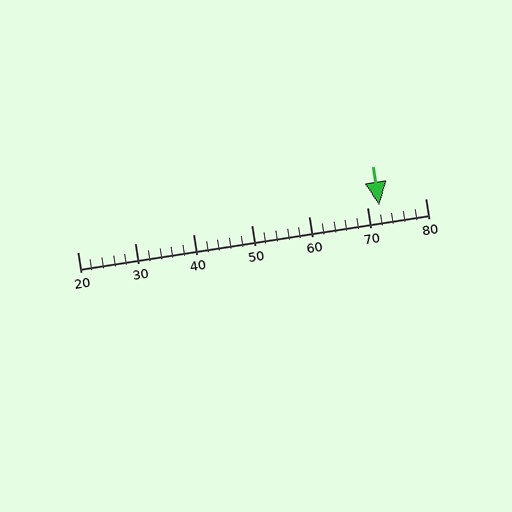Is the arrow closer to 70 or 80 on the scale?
The arrow is closer to 70.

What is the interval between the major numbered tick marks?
The major tick marks are spaced 10 units apart.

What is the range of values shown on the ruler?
The ruler shows values from 20 to 80.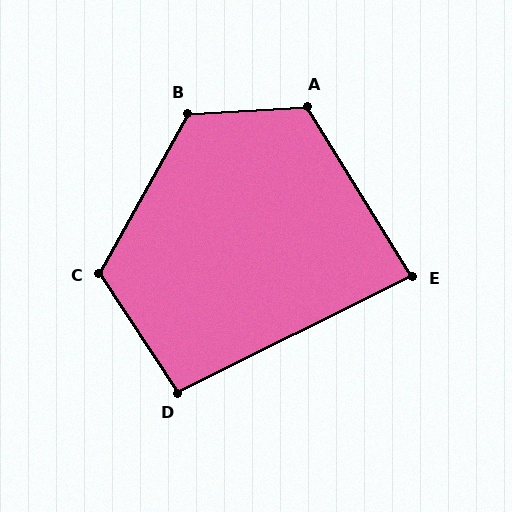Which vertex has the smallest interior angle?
E, at approximately 85 degrees.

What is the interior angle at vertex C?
Approximately 118 degrees (obtuse).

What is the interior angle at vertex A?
Approximately 118 degrees (obtuse).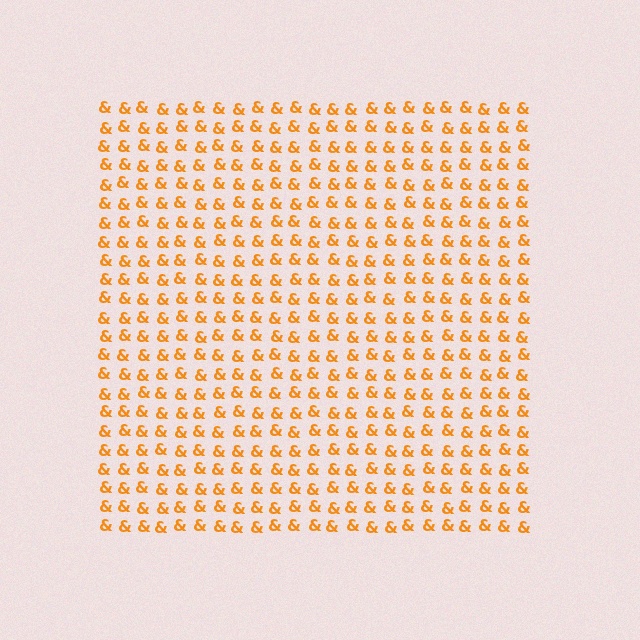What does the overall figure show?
The overall figure shows a square.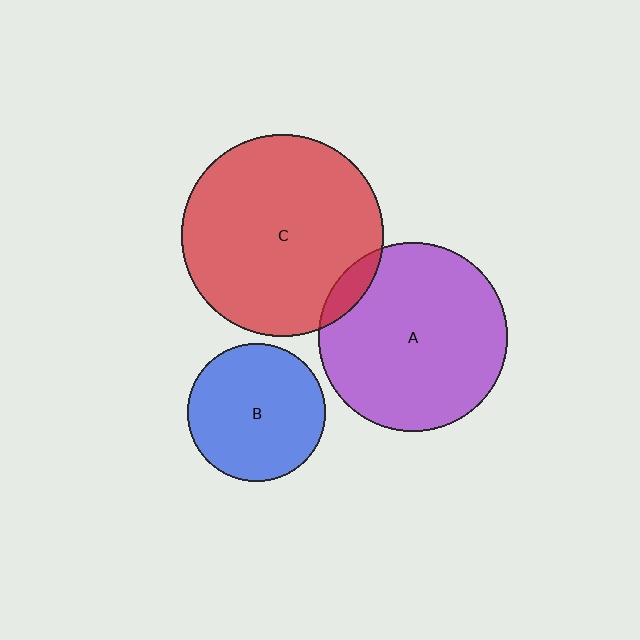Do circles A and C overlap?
Yes.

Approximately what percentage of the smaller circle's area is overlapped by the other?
Approximately 10%.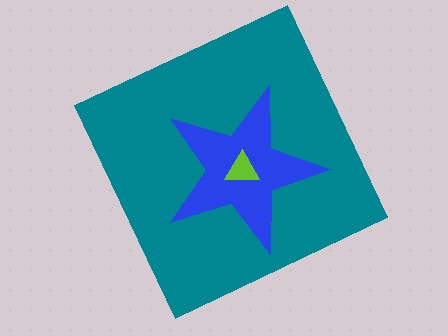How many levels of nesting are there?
3.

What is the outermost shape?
The teal square.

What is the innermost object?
The lime triangle.